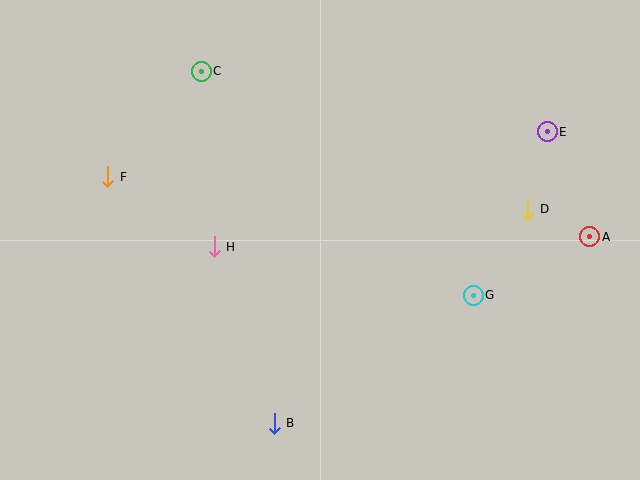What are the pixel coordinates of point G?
Point G is at (473, 295).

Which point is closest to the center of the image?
Point H at (214, 247) is closest to the center.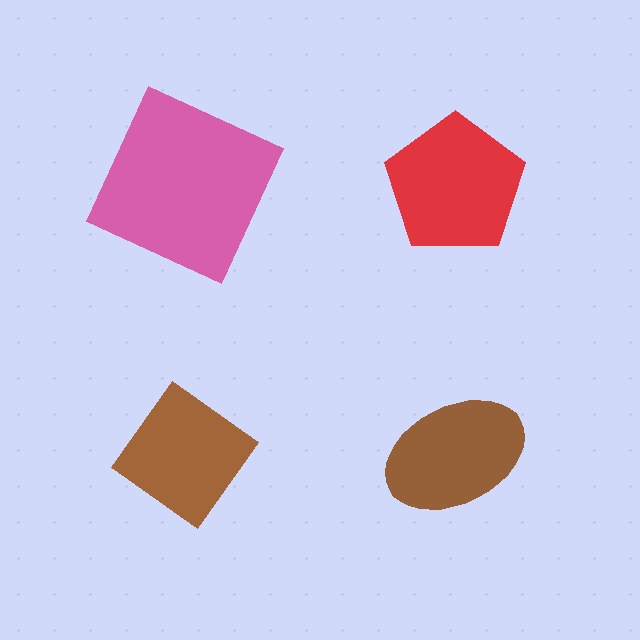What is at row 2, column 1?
A brown diamond.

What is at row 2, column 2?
A brown ellipse.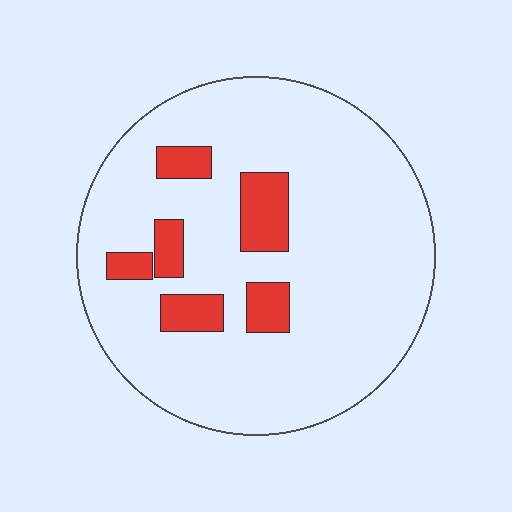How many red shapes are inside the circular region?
6.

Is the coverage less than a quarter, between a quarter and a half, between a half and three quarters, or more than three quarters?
Less than a quarter.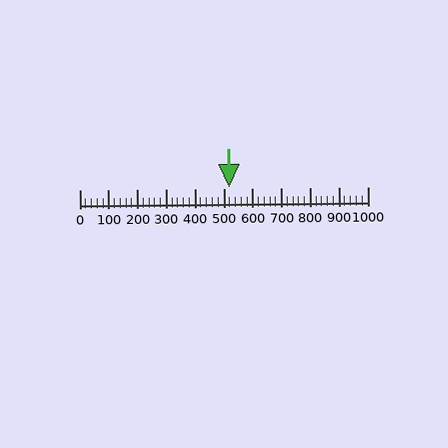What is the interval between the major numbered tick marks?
The major tick marks are spaced 100 units apart.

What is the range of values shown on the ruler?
The ruler shows values from 0 to 1000.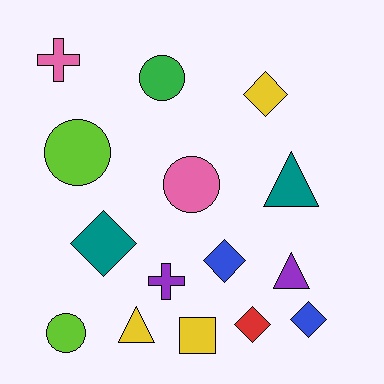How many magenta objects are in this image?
There are no magenta objects.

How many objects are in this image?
There are 15 objects.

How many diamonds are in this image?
There are 5 diamonds.